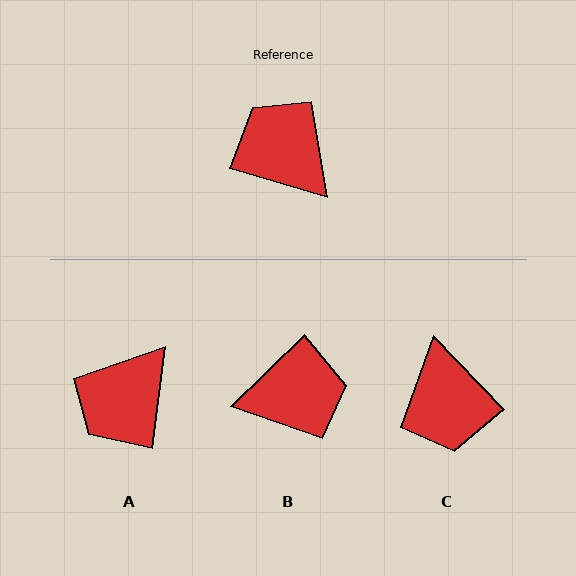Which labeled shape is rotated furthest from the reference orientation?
C, about 151 degrees away.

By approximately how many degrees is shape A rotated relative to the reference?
Approximately 99 degrees counter-clockwise.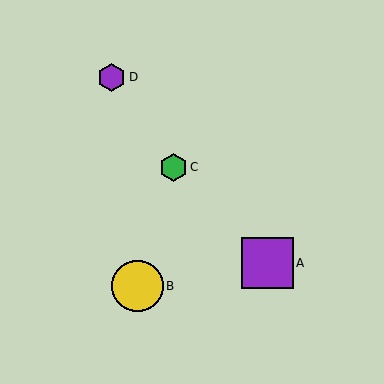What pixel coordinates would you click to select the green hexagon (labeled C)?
Click at (173, 167) to select the green hexagon C.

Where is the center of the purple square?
The center of the purple square is at (268, 263).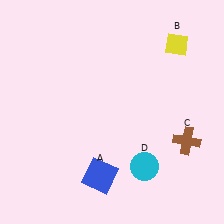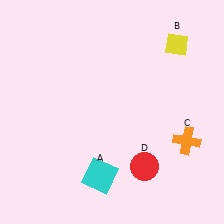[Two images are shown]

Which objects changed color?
A changed from blue to cyan. C changed from brown to orange. D changed from cyan to red.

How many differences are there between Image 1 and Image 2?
There are 3 differences between the two images.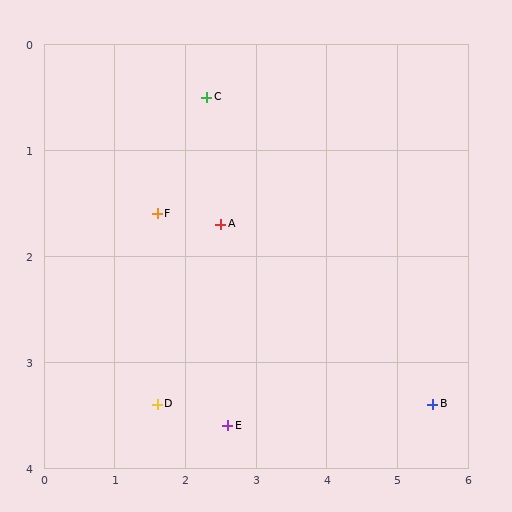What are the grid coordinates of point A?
Point A is at approximately (2.5, 1.7).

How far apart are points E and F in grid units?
Points E and F are about 2.2 grid units apart.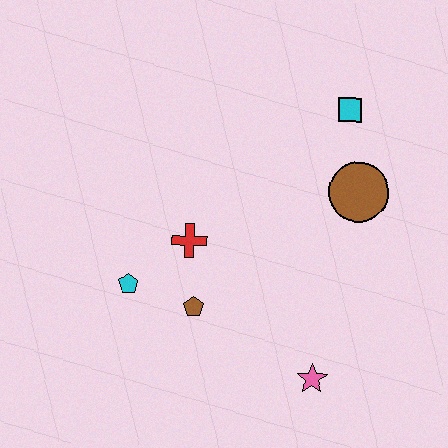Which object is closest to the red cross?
The brown pentagon is closest to the red cross.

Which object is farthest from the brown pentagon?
The cyan square is farthest from the brown pentagon.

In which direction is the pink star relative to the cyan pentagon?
The pink star is to the right of the cyan pentagon.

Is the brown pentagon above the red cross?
No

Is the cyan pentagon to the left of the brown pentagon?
Yes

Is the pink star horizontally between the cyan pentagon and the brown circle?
Yes